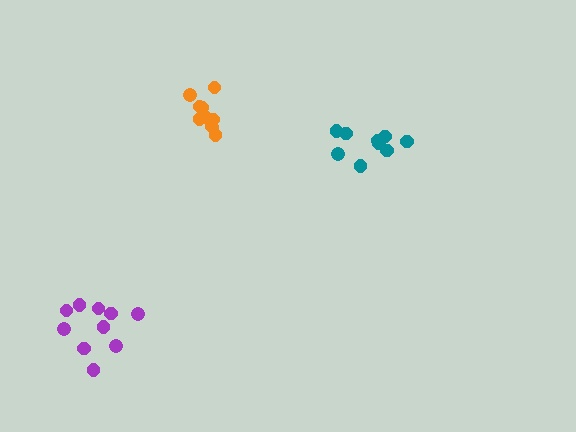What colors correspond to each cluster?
The clusters are colored: purple, orange, teal.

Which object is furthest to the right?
The teal cluster is rightmost.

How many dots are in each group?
Group 1: 10 dots, Group 2: 10 dots, Group 3: 10 dots (30 total).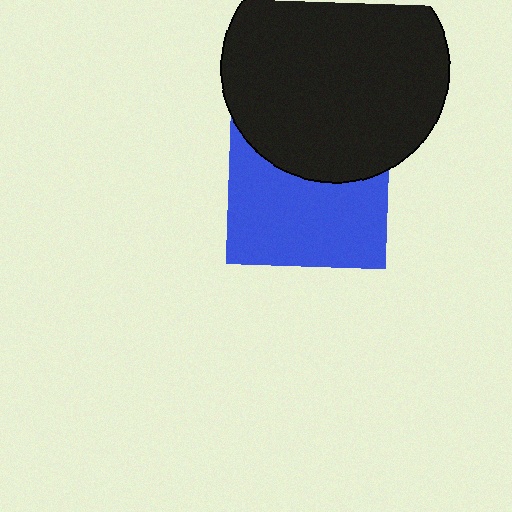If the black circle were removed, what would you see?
You would see the complete blue square.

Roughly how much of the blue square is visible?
About half of it is visible (roughly 61%).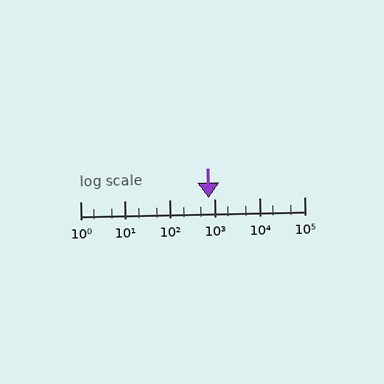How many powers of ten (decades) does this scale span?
The scale spans 5 decades, from 1 to 100000.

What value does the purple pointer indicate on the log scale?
The pointer indicates approximately 730.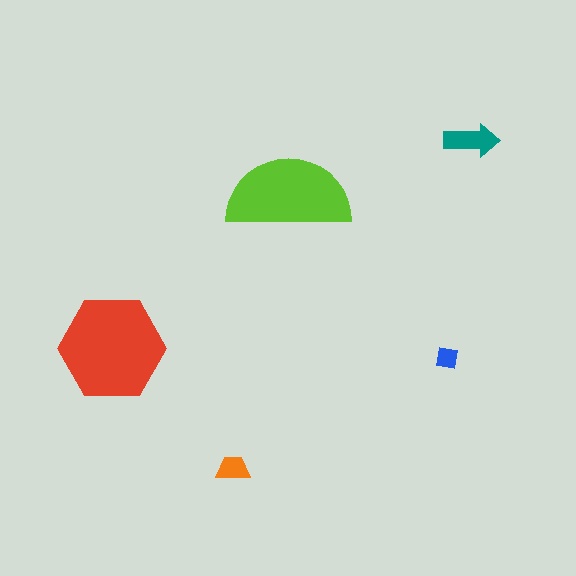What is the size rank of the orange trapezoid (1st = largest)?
4th.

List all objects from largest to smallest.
The red hexagon, the lime semicircle, the teal arrow, the orange trapezoid, the blue square.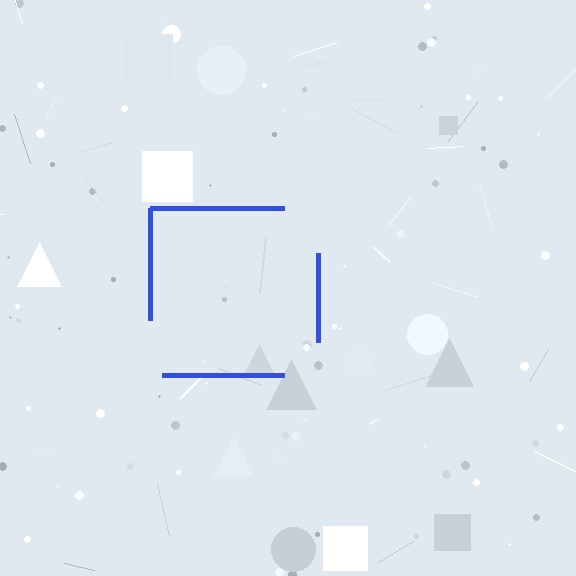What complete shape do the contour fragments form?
The contour fragments form a square.